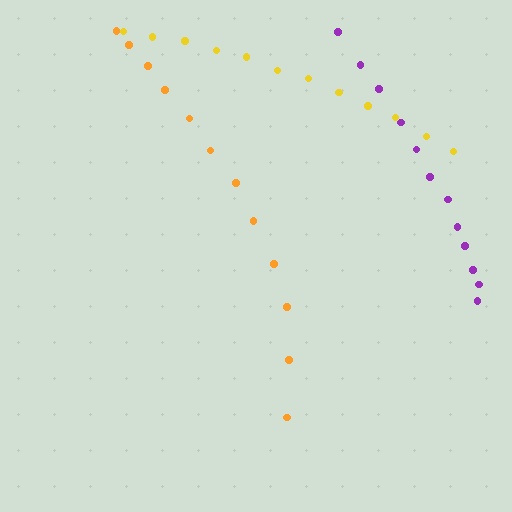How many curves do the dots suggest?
There are 3 distinct paths.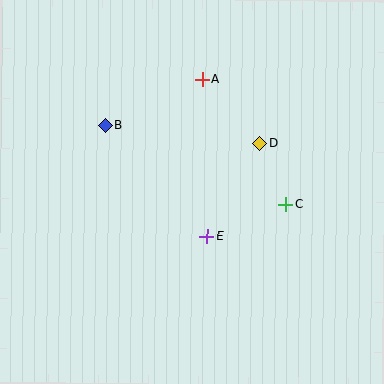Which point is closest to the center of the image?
Point E at (207, 236) is closest to the center.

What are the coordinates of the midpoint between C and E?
The midpoint between C and E is at (246, 220).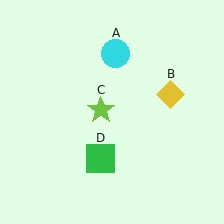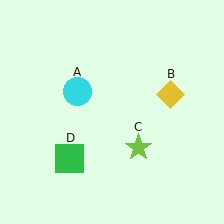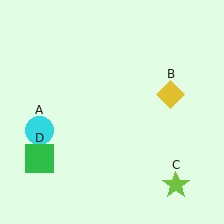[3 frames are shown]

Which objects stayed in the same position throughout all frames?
Yellow diamond (object B) remained stationary.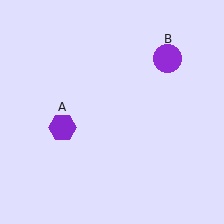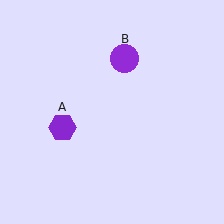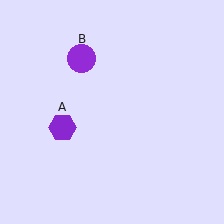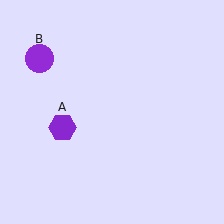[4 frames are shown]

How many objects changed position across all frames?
1 object changed position: purple circle (object B).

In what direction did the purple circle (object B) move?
The purple circle (object B) moved left.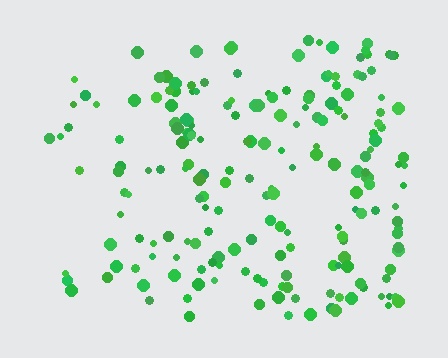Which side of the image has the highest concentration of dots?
The right.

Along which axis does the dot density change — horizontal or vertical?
Horizontal.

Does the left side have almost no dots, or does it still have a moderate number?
Still a moderate number, just noticeably fewer than the right.